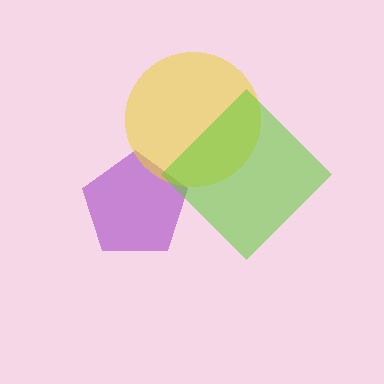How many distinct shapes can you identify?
There are 3 distinct shapes: a purple pentagon, a yellow circle, a lime diamond.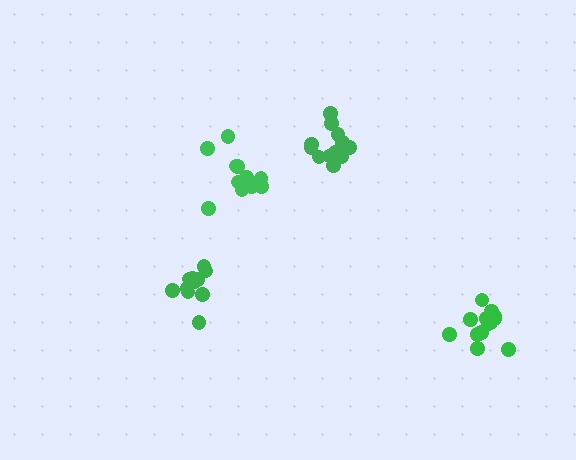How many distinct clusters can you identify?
There are 4 distinct clusters.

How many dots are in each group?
Group 1: 13 dots, Group 2: 12 dots, Group 3: 12 dots, Group 4: 14 dots (51 total).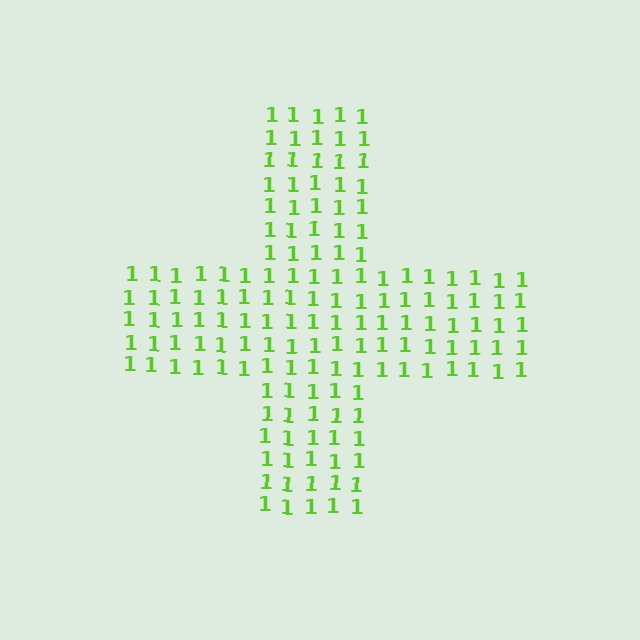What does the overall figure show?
The overall figure shows a cross.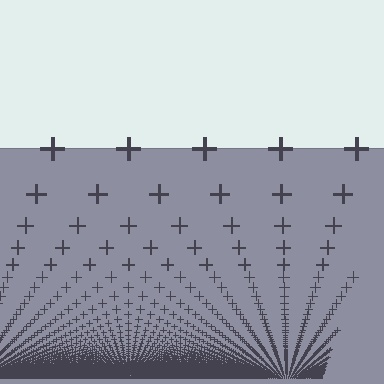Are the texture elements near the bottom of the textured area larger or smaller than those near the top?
Smaller. The gradient is inverted — elements near the bottom are smaller and denser.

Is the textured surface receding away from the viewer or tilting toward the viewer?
The surface appears to tilt toward the viewer. Texture elements get larger and sparser toward the top.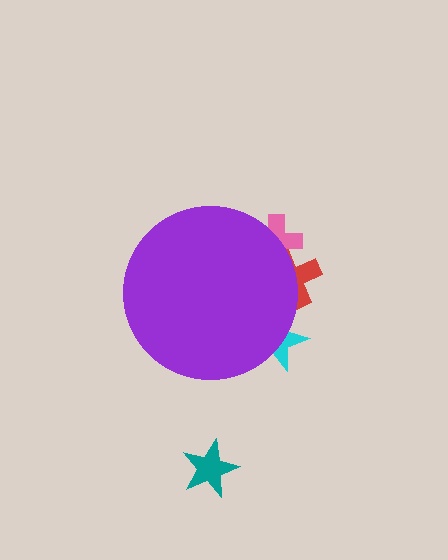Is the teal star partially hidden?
No, the teal star is fully visible.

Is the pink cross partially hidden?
Yes, the pink cross is partially hidden behind the purple circle.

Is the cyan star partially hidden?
Yes, the cyan star is partially hidden behind the purple circle.